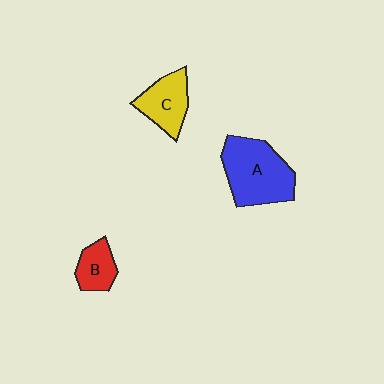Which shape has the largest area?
Shape A (blue).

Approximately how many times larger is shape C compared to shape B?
Approximately 1.4 times.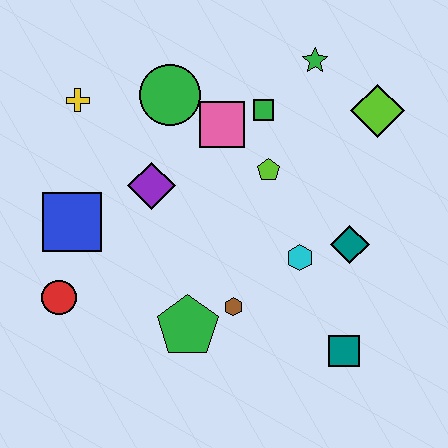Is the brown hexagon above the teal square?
Yes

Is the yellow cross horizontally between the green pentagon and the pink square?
No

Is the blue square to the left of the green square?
Yes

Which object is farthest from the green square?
The red circle is farthest from the green square.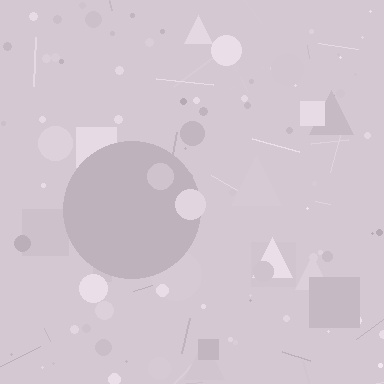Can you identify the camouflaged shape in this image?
The camouflaged shape is a circle.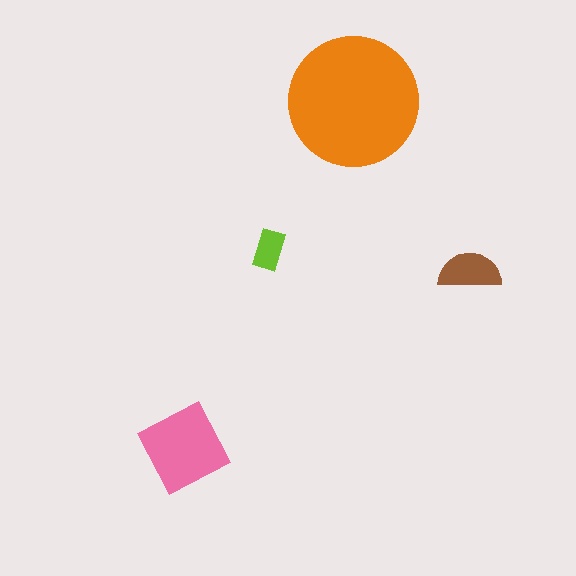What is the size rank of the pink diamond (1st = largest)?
2nd.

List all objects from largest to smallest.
The orange circle, the pink diamond, the brown semicircle, the lime rectangle.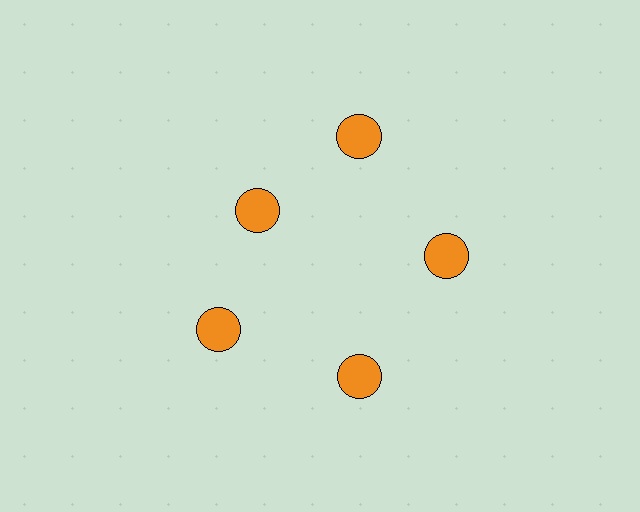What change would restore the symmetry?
The symmetry would be restored by moving it outward, back onto the ring so that all 5 circles sit at equal angles and equal distance from the center.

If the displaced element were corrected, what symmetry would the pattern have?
It would have 5-fold rotational symmetry — the pattern would map onto itself every 72 degrees.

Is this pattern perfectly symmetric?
No. The 5 orange circles are arranged in a ring, but one element near the 10 o'clock position is pulled inward toward the center, breaking the 5-fold rotational symmetry.